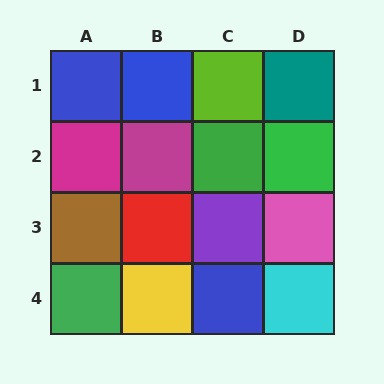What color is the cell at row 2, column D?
Green.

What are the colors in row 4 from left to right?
Green, yellow, blue, cyan.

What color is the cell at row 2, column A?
Magenta.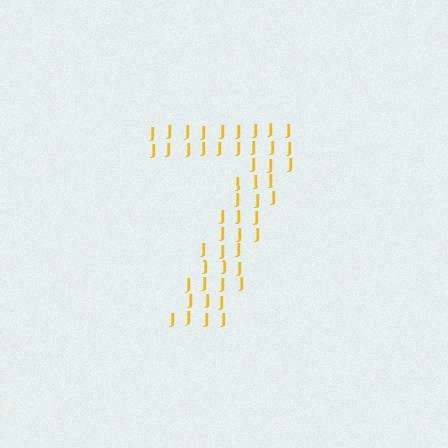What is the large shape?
The large shape is the digit 7.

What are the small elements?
The small elements are letter J's.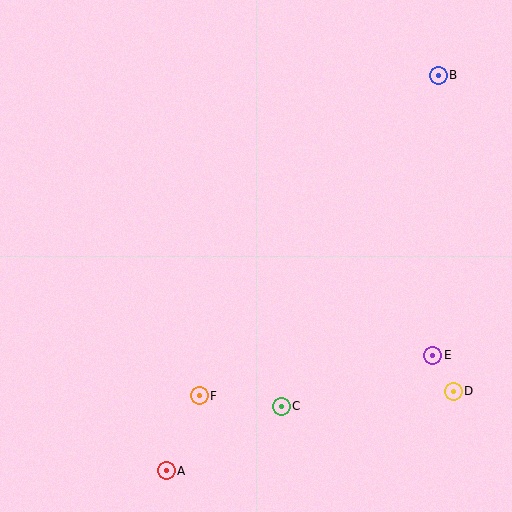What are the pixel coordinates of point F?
Point F is at (199, 396).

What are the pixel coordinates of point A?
Point A is at (166, 471).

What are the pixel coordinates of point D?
Point D is at (453, 391).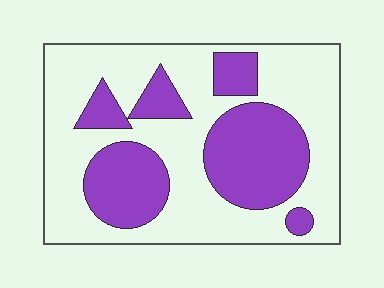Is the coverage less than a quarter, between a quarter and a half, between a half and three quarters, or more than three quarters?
Between a quarter and a half.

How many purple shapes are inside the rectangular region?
6.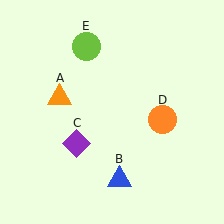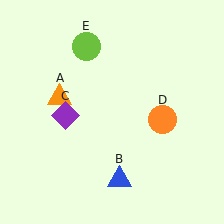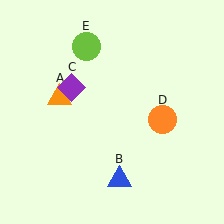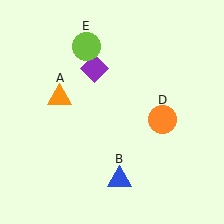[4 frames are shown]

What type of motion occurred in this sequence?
The purple diamond (object C) rotated clockwise around the center of the scene.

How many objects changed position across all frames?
1 object changed position: purple diamond (object C).